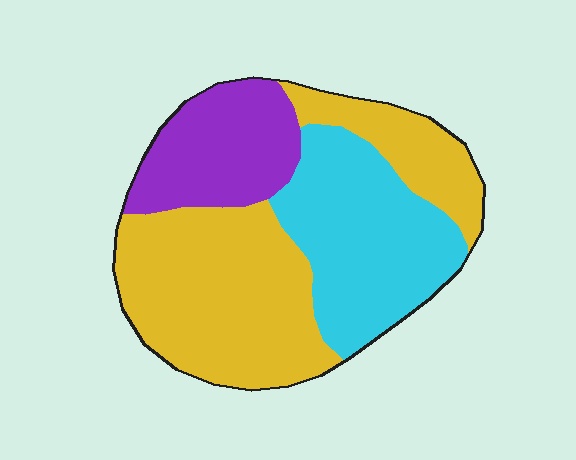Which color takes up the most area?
Yellow, at roughly 50%.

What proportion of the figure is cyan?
Cyan takes up between a quarter and a half of the figure.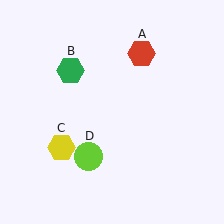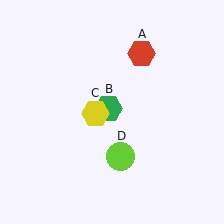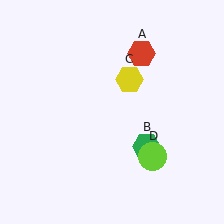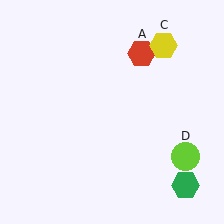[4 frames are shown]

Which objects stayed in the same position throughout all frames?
Red hexagon (object A) remained stationary.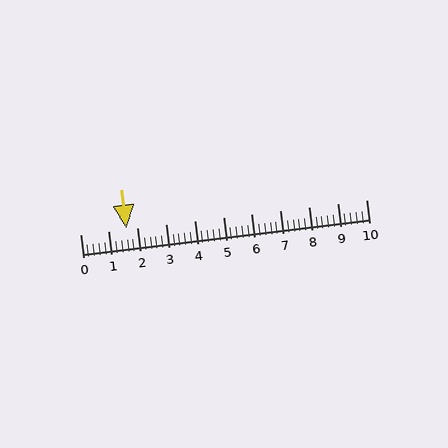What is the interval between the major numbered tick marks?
The major tick marks are spaced 1 units apart.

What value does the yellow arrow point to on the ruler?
The yellow arrow points to approximately 1.6.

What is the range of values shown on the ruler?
The ruler shows values from 0 to 10.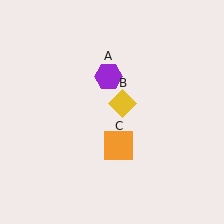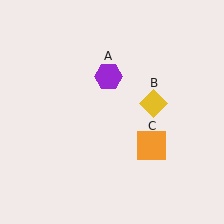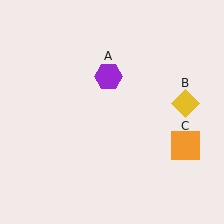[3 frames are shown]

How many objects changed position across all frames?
2 objects changed position: yellow diamond (object B), orange square (object C).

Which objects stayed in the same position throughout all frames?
Purple hexagon (object A) remained stationary.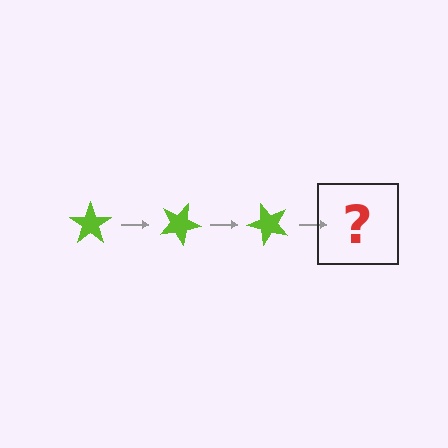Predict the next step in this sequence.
The next step is a lime star rotated 75 degrees.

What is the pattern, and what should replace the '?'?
The pattern is that the star rotates 25 degrees each step. The '?' should be a lime star rotated 75 degrees.